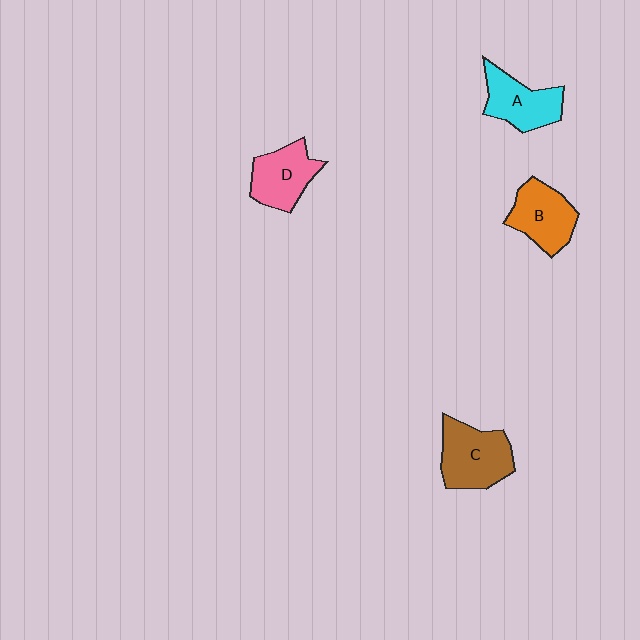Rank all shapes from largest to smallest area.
From largest to smallest: C (brown), B (orange), A (cyan), D (pink).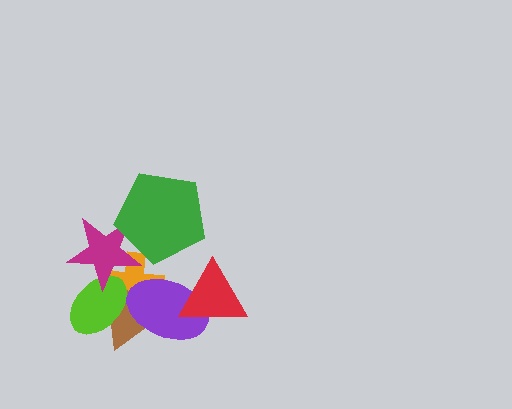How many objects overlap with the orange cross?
4 objects overlap with the orange cross.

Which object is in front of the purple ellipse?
The red triangle is in front of the purple ellipse.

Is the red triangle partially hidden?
No, no other shape covers it.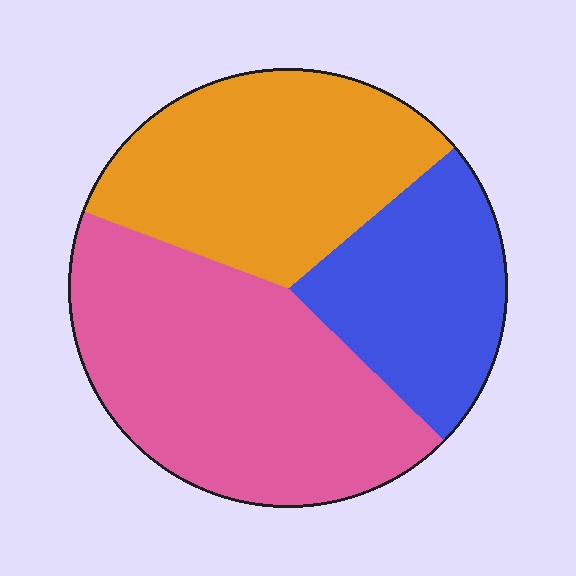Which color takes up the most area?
Pink, at roughly 45%.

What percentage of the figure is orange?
Orange covers around 35% of the figure.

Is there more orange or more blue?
Orange.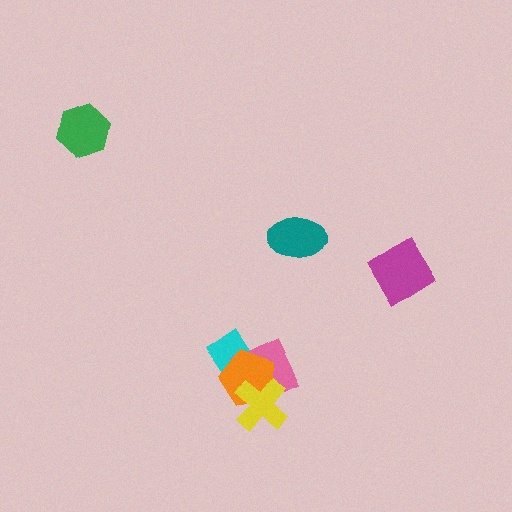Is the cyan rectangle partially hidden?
Yes, it is partially covered by another shape.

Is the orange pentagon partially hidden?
Yes, it is partially covered by another shape.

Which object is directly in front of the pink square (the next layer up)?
The orange pentagon is directly in front of the pink square.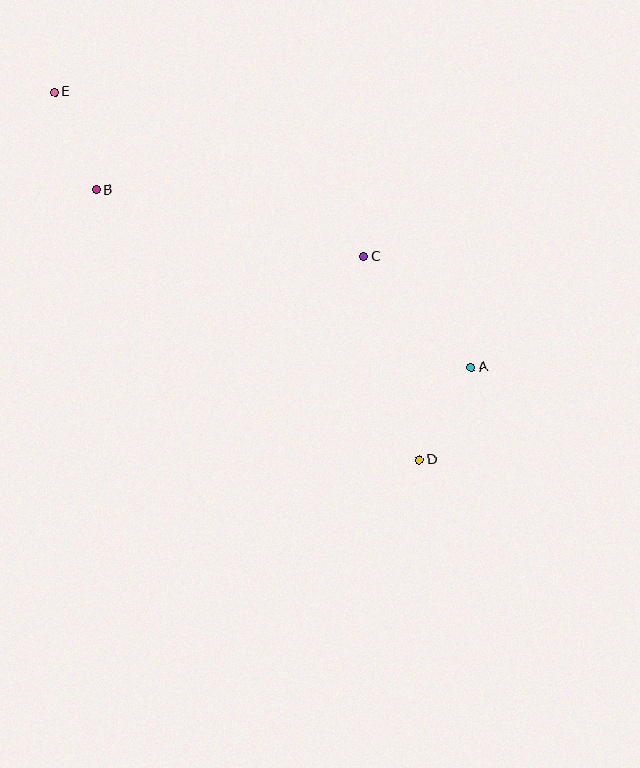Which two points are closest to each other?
Points A and D are closest to each other.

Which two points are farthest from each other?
Points D and E are farthest from each other.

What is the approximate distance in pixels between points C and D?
The distance between C and D is approximately 211 pixels.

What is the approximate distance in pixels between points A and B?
The distance between A and B is approximately 415 pixels.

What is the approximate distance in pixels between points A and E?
The distance between A and E is approximately 499 pixels.